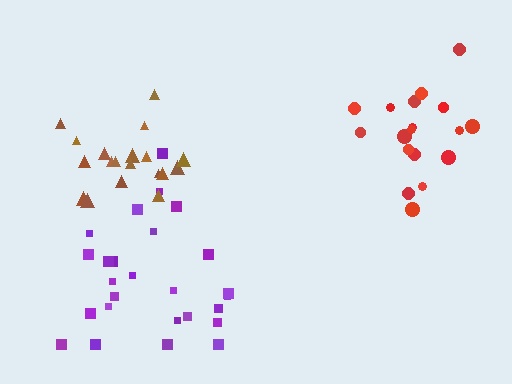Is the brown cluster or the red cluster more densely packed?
Brown.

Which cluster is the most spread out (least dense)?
Purple.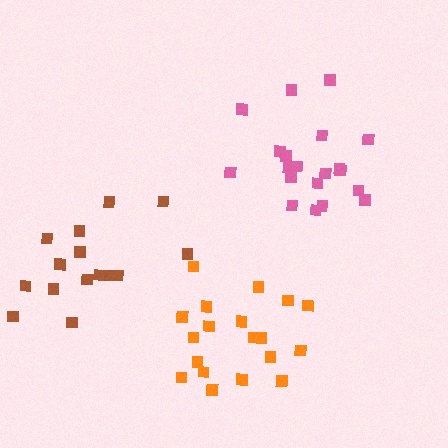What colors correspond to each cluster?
The clusters are colored: orange, brown, pink.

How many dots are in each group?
Group 1: 19 dots, Group 2: 15 dots, Group 3: 20 dots (54 total).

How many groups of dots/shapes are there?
There are 3 groups.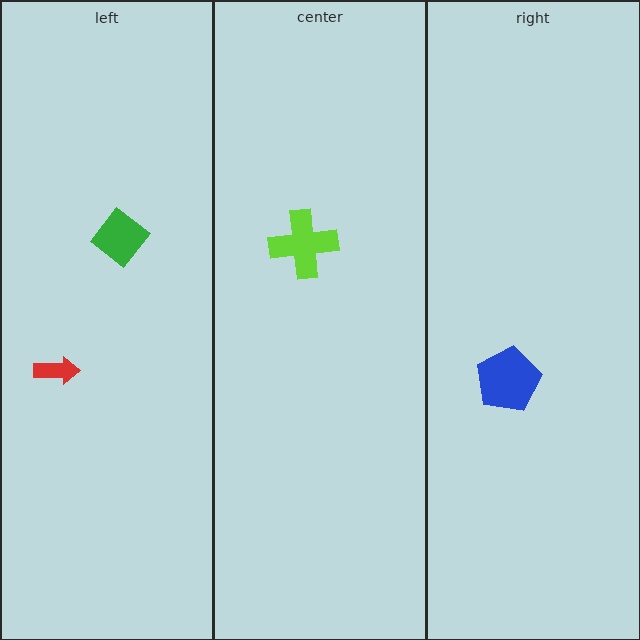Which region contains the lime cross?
The center region.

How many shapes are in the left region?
2.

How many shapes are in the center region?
1.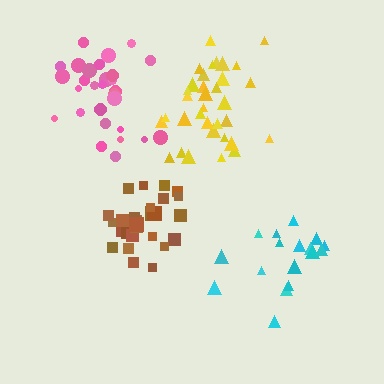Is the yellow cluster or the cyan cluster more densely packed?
Yellow.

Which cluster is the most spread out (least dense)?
Cyan.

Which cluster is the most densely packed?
Brown.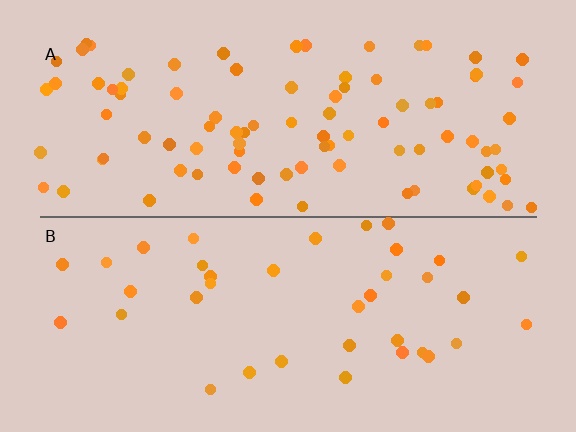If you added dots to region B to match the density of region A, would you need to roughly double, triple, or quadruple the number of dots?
Approximately double.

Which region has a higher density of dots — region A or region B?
A (the top).